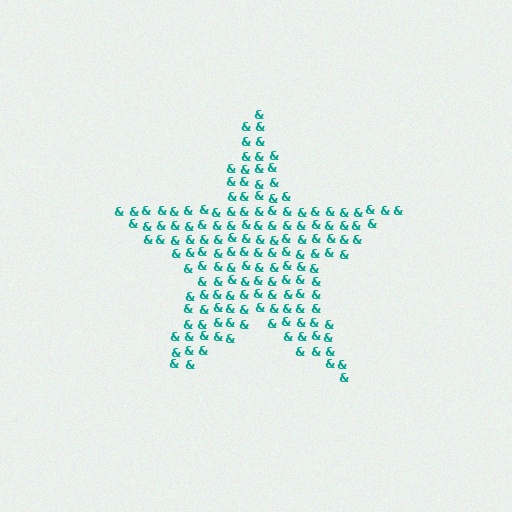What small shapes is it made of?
It is made of small ampersands.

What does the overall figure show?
The overall figure shows a star.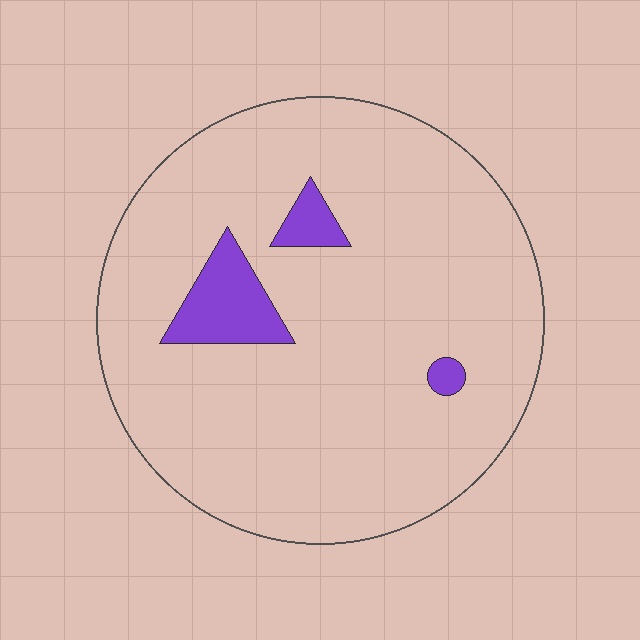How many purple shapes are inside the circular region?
3.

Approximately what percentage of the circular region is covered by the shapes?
Approximately 10%.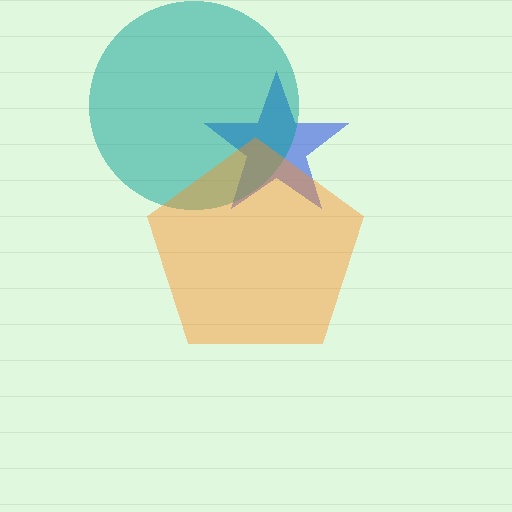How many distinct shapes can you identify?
There are 3 distinct shapes: a blue star, a teal circle, an orange pentagon.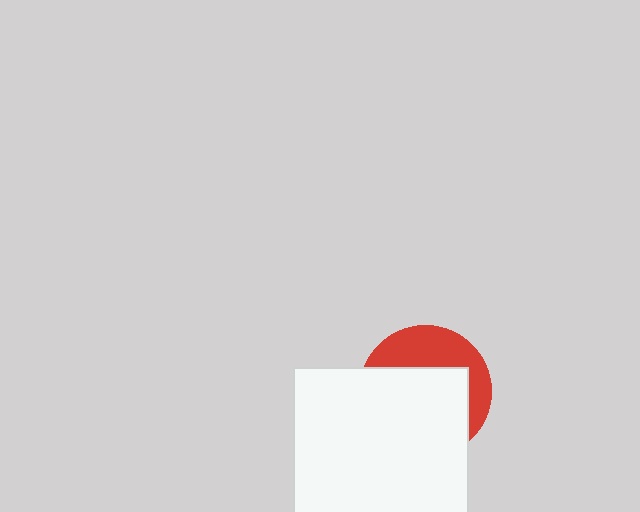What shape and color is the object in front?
The object in front is a white rectangle.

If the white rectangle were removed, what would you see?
You would see the complete red circle.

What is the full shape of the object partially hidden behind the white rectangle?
The partially hidden object is a red circle.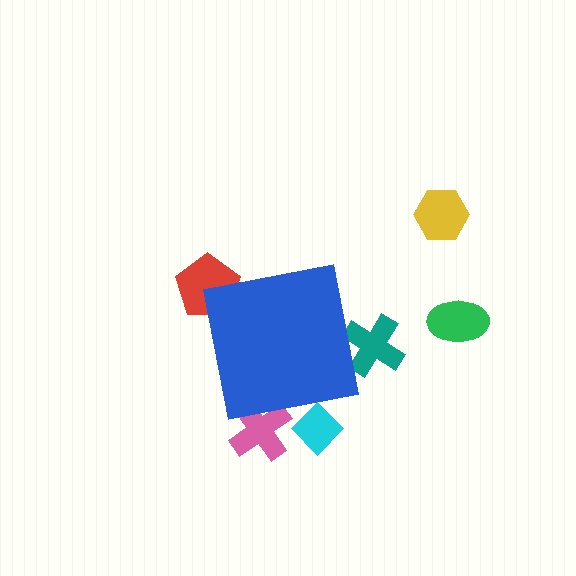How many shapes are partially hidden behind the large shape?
4 shapes are partially hidden.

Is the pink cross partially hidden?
Yes, the pink cross is partially hidden behind the blue square.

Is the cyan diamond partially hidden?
Yes, the cyan diamond is partially hidden behind the blue square.